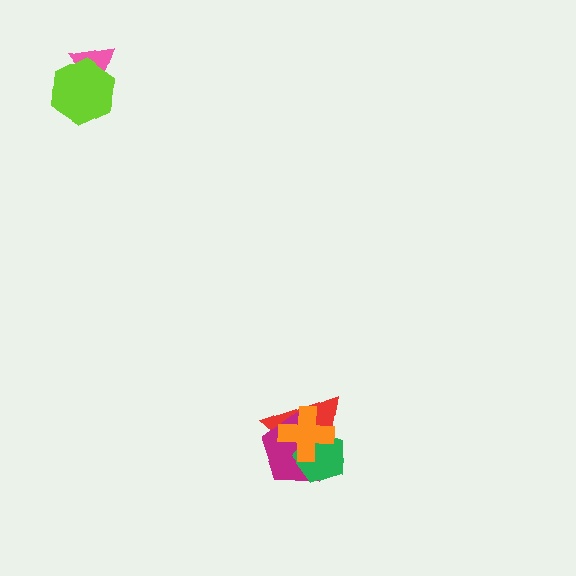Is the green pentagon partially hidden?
Yes, it is partially covered by another shape.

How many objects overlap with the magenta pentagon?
3 objects overlap with the magenta pentagon.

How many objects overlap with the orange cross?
3 objects overlap with the orange cross.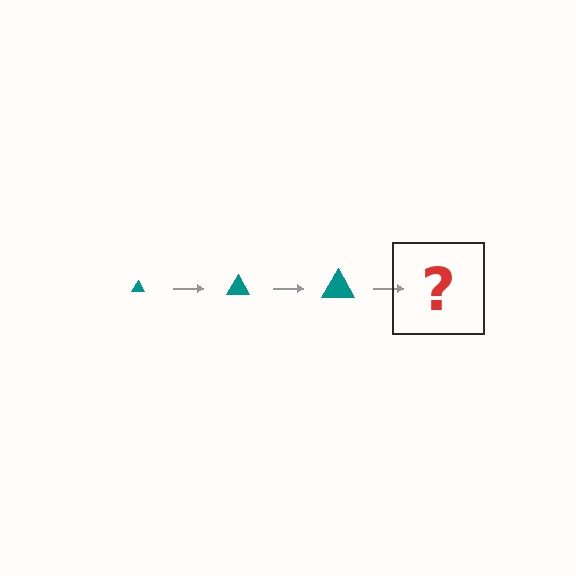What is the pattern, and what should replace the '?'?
The pattern is that the triangle gets progressively larger each step. The '?' should be a teal triangle, larger than the previous one.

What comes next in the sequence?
The next element should be a teal triangle, larger than the previous one.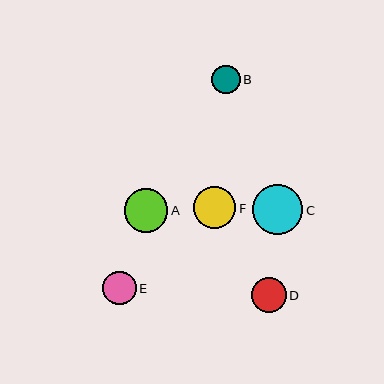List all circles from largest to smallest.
From largest to smallest: C, A, F, D, E, B.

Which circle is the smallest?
Circle B is the smallest with a size of approximately 28 pixels.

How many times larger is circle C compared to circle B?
Circle C is approximately 1.8 times the size of circle B.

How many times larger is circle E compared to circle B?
Circle E is approximately 1.2 times the size of circle B.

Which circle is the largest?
Circle C is the largest with a size of approximately 50 pixels.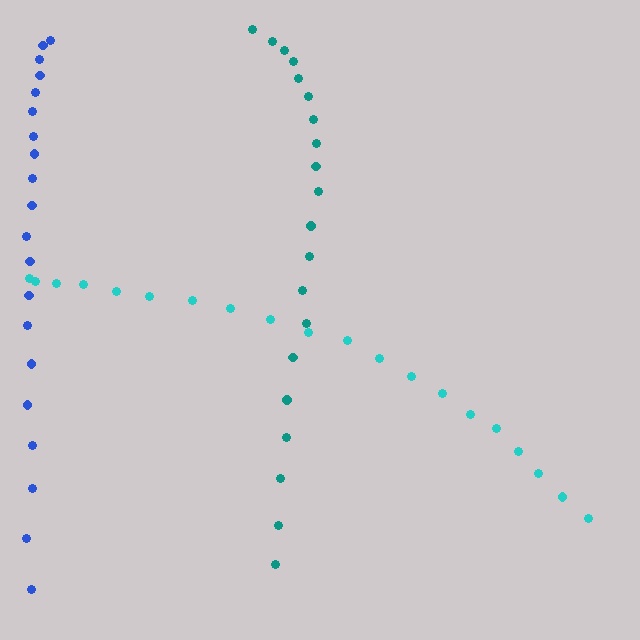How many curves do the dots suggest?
There are 3 distinct paths.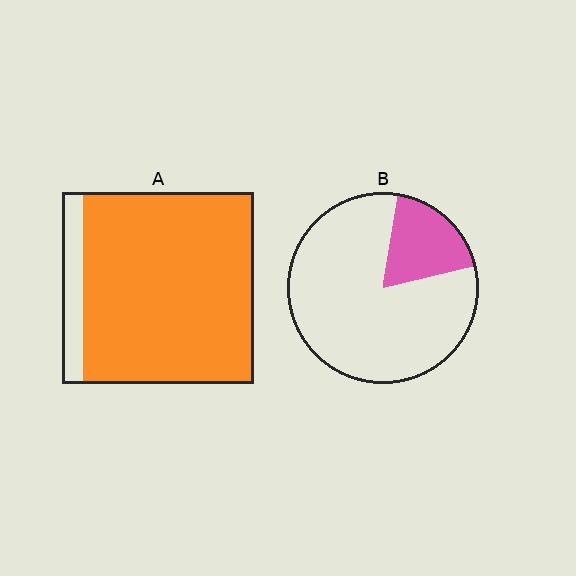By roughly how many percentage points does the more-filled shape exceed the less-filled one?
By roughly 70 percentage points (A over B).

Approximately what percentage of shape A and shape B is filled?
A is approximately 90% and B is approximately 20%.